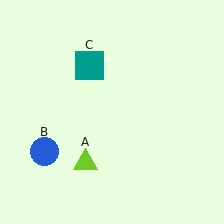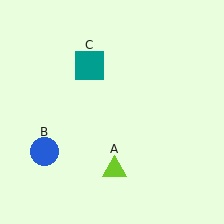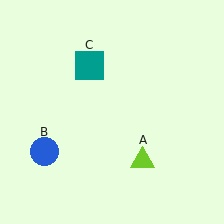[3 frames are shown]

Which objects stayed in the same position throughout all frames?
Blue circle (object B) and teal square (object C) remained stationary.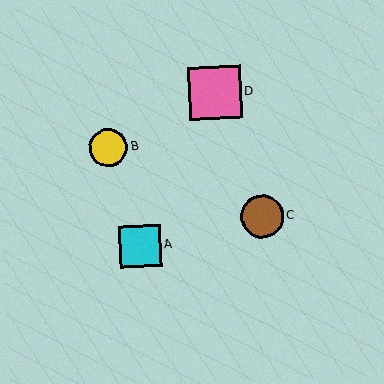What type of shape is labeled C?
Shape C is a brown circle.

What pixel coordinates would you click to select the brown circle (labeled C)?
Click at (262, 217) to select the brown circle C.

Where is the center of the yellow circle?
The center of the yellow circle is at (108, 148).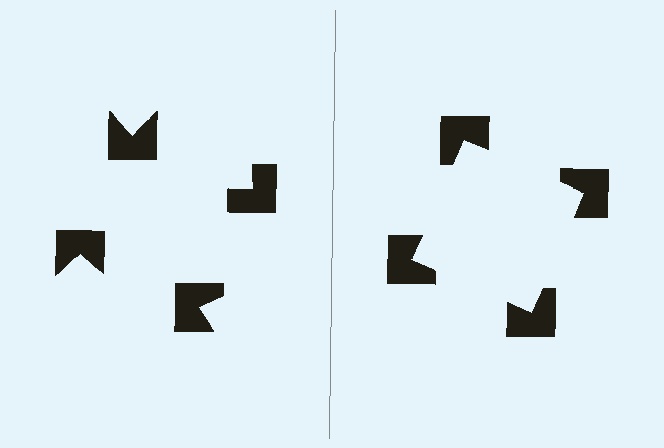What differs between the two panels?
The notched squares are positioned identically on both sides; only the wedge orientations differ. On the right they align to a square; on the left they are misaligned.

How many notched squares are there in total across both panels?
8 — 4 on each side.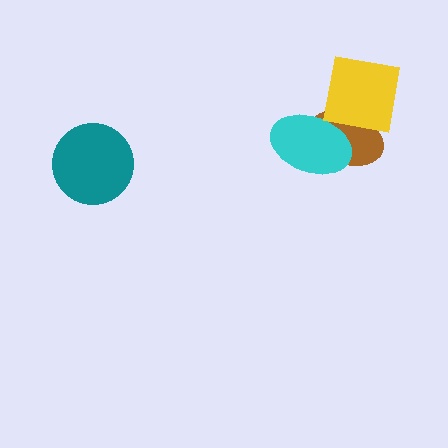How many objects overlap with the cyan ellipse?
2 objects overlap with the cyan ellipse.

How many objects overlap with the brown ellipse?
2 objects overlap with the brown ellipse.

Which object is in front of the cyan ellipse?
The yellow square is in front of the cyan ellipse.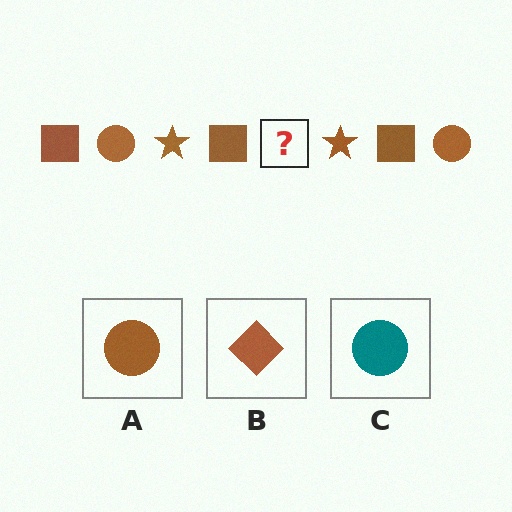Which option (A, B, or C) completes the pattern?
A.